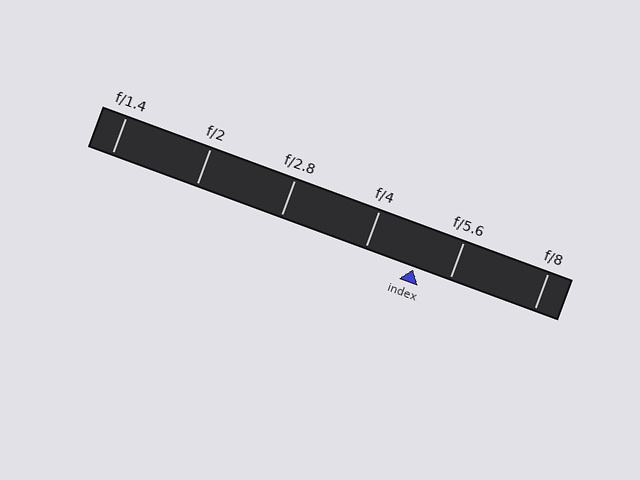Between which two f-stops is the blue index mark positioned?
The index mark is between f/4 and f/5.6.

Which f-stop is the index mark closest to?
The index mark is closest to f/5.6.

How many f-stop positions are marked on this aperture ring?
There are 6 f-stop positions marked.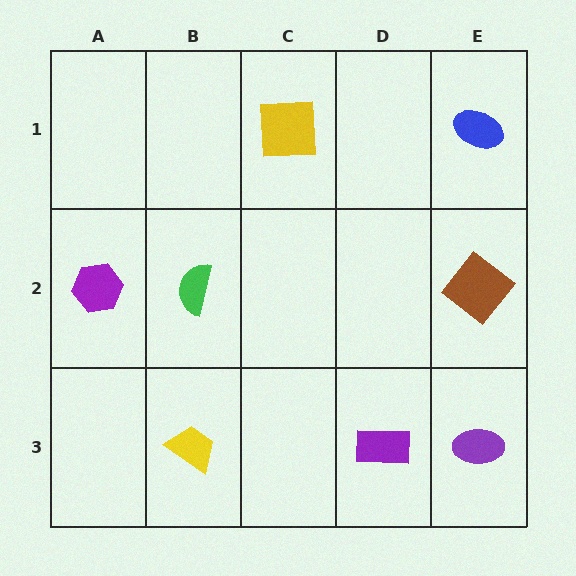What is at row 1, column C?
A yellow square.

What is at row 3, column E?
A purple ellipse.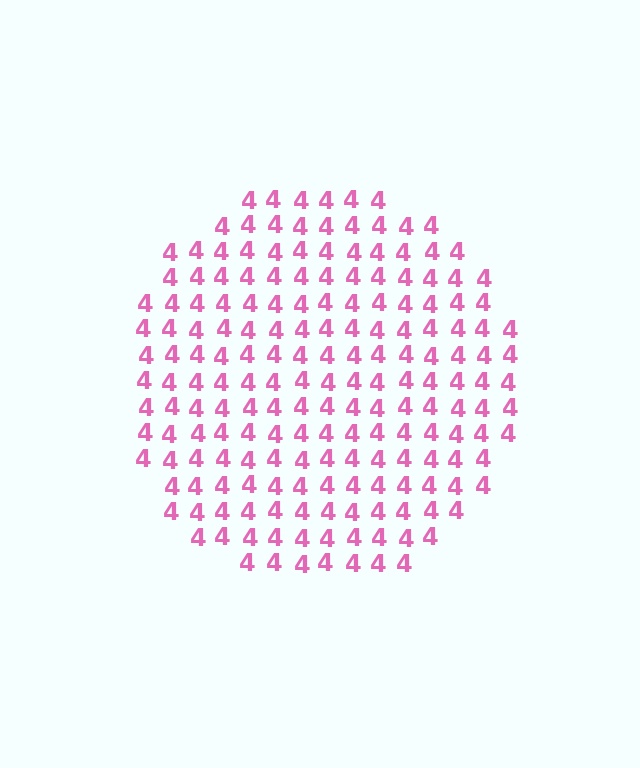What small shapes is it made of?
It is made of small digit 4's.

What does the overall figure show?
The overall figure shows a circle.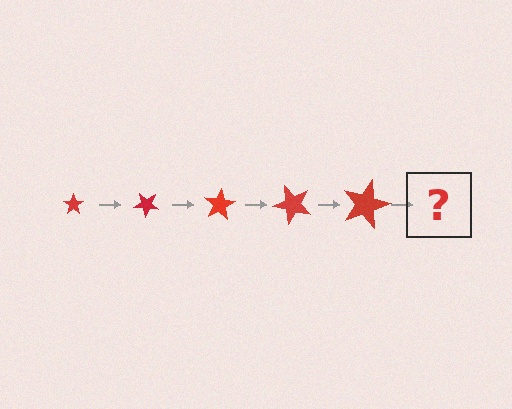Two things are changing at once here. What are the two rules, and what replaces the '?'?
The two rules are that the star grows larger each step and it rotates 40 degrees each step. The '?' should be a star, larger than the previous one and rotated 200 degrees from the start.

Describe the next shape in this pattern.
It should be a star, larger than the previous one and rotated 200 degrees from the start.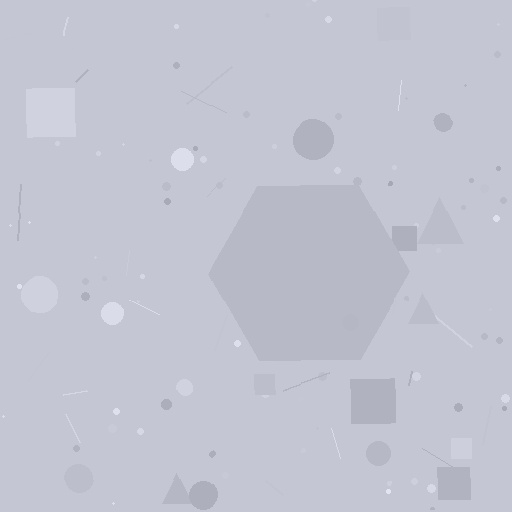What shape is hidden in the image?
A hexagon is hidden in the image.